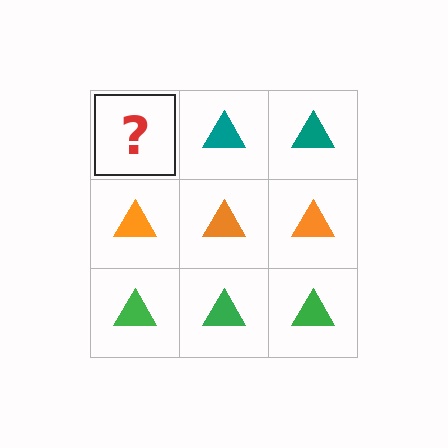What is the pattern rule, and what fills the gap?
The rule is that each row has a consistent color. The gap should be filled with a teal triangle.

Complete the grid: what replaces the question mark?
The question mark should be replaced with a teal triangle.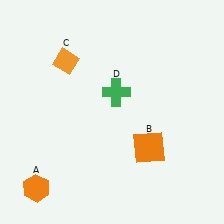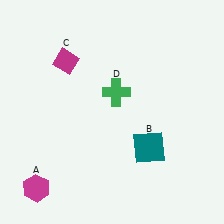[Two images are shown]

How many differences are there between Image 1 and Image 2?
There are 3 differences between the two images.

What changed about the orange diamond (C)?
In Image 1, C is orange. In Image 2, it changed to magenta.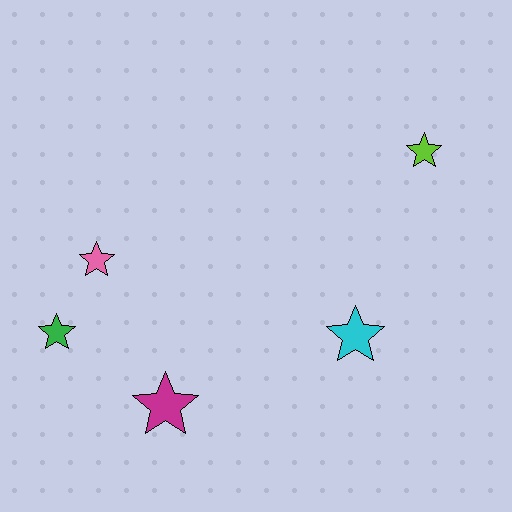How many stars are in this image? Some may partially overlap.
There are 5 stars.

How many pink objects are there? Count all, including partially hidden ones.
There is 1 pink object.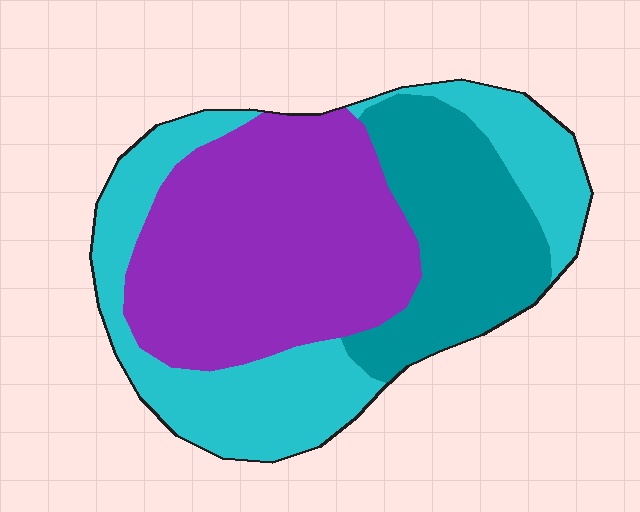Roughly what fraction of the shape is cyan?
Cyan covers 33% of the shape.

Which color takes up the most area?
Purple, at roughly 45%.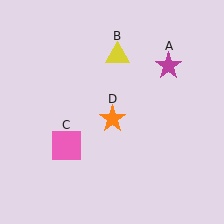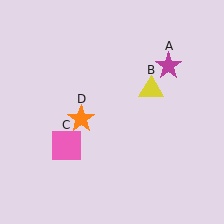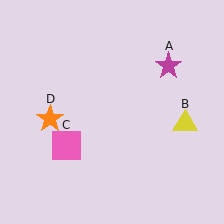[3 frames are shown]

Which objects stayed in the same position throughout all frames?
Magenta star (object A) and pink square (object C) remained stationary.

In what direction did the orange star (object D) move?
The orange star (object D) moved left.